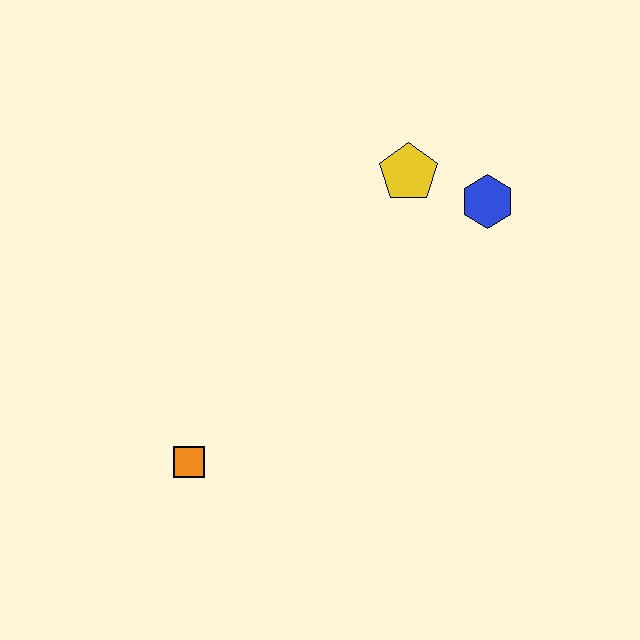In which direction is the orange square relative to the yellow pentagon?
The orange square is below the yellow pentagon.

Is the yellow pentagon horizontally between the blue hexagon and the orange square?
Yes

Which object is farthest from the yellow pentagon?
The orange square is farthest from the yellow pentagon.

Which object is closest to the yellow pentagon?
The blue hexagon is closest to the yellow pentagon.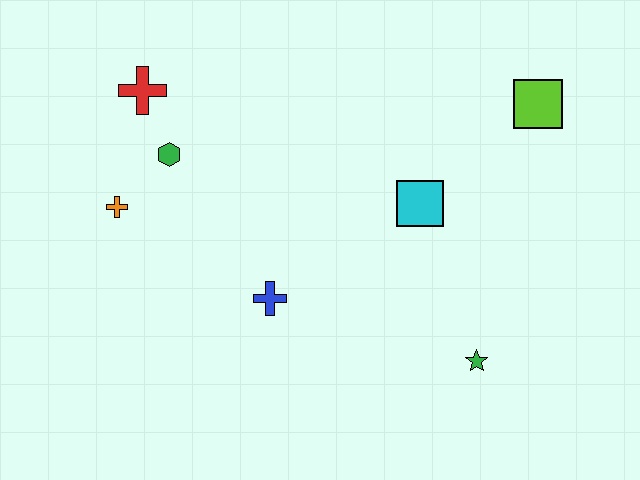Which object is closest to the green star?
The cyan square is closest to the green star.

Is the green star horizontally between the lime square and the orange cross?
Yes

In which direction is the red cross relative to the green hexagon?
The red cross is above the green hexagon.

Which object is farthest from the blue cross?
The lime square is farthest from the blue cross.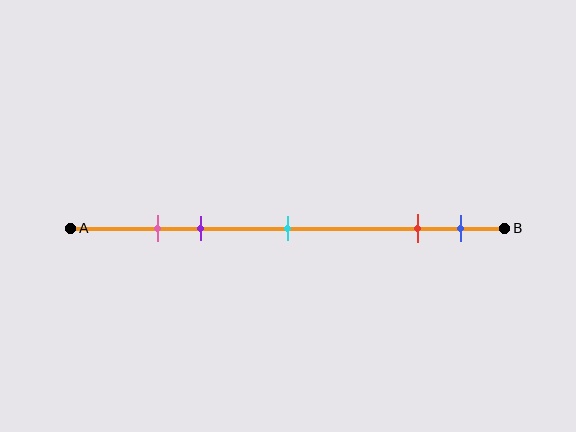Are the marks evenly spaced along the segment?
No, the marks are not evenly spaced.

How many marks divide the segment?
There are 5 marks dividing the segment.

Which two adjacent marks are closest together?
The pink and purple marks are the closest adjacent pair.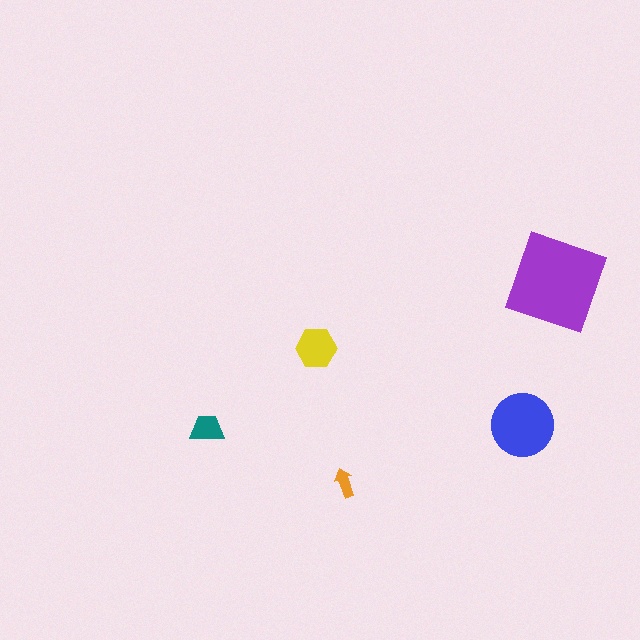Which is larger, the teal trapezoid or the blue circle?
The blue circle.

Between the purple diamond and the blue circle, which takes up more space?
The purple diamond.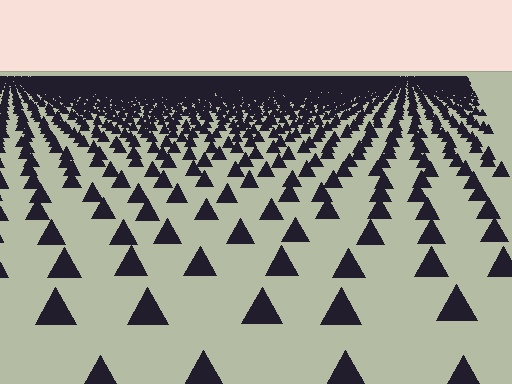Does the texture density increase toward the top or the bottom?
Density increases toward the top.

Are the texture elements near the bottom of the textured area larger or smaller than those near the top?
Larger. Near the bottom, elements are closer to the viewer and appear at a bigger on-screen size.